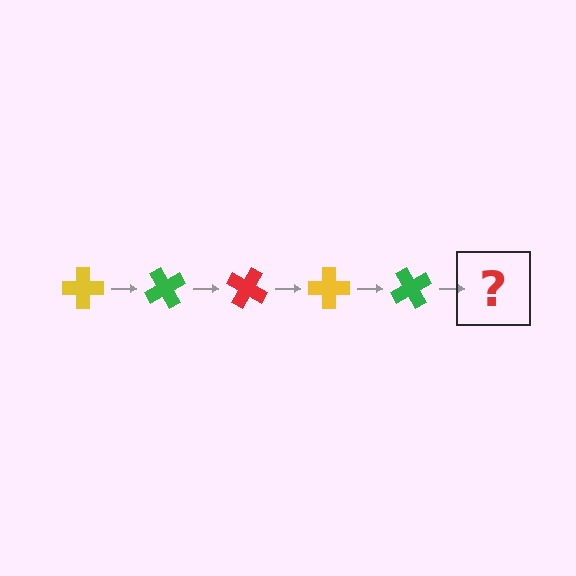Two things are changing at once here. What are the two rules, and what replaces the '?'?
The two rules are that it rotates 60 degrees each step and the color cycles through yellow, green, and red. The '?' should be a red cross, rotated 300 degrees from the start.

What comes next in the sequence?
The next element should be a red cross, rotated 300 degrees from the start.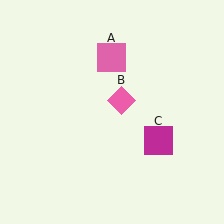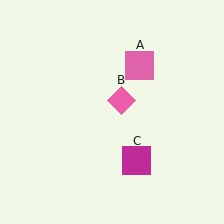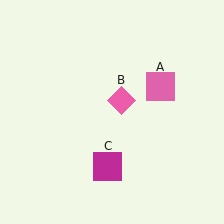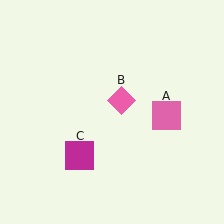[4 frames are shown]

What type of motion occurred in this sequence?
The pink square (object A), magenta square (object C) rotated clockwise around the center of the scene.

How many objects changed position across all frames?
2 objects changed position: pink square (object A), magenta square (object C).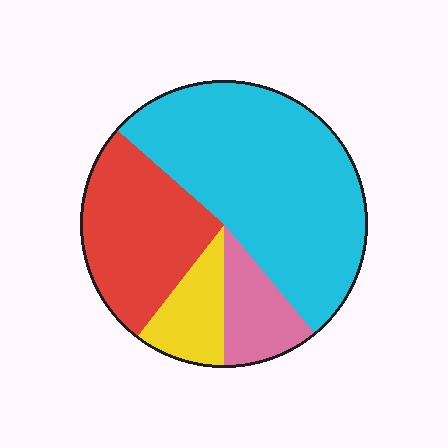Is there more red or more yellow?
Red.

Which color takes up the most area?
Cyan, at roughly 50%.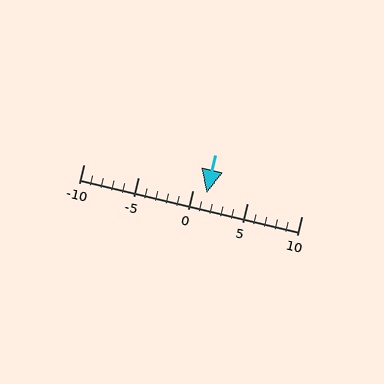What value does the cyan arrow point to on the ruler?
The cyan arrow points to approximately 1.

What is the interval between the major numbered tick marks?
The major tick marks are spaced 5 units apart.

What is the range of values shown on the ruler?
The ruler shows values from -10 to 10.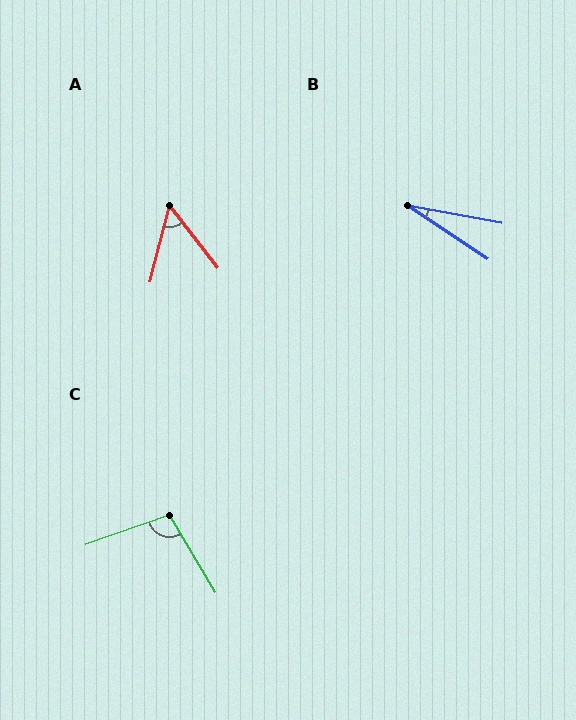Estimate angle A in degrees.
Approximately 52 degrees.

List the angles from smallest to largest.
B (23°), A (52°), C (101°).